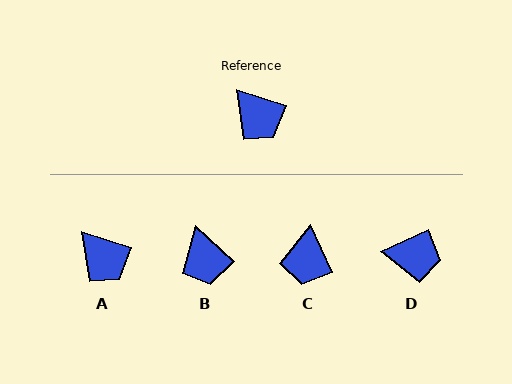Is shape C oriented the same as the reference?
No, it is off by about 47 degrees.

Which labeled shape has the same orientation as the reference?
A.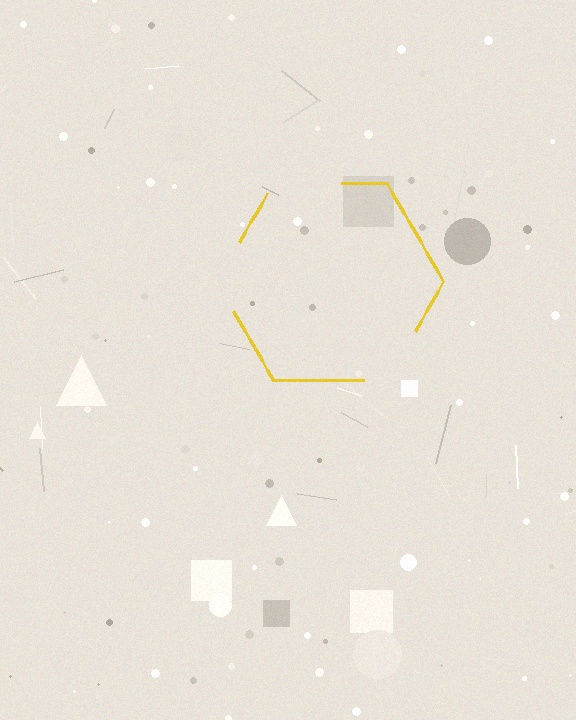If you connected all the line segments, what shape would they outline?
They would outline a hexagon.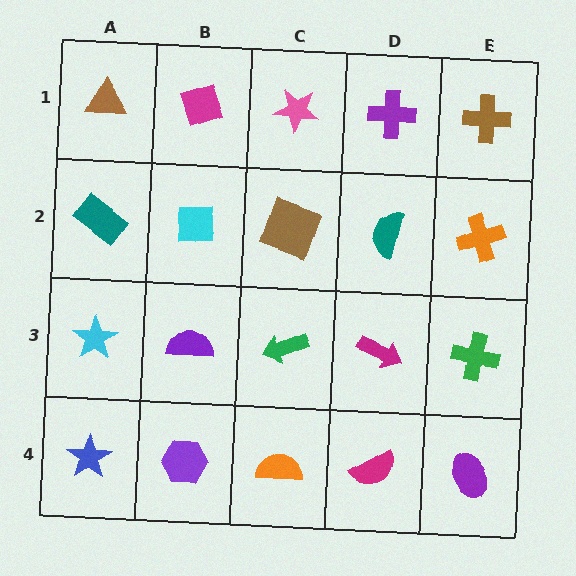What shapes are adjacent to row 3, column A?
A teal rectangle (row 2, column A), a blue star (row 4, column A), a purple semicircle (row 3, column B).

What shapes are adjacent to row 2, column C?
A pink star (row 1, column C), a green arrow (row 3, column C), a cyan square (row 2, column B), a teal semicircle (row 2, column D).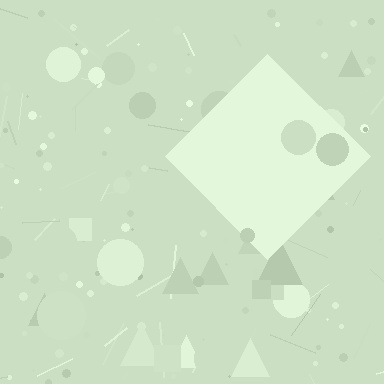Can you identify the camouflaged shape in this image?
The camouflaged shape is a diamond.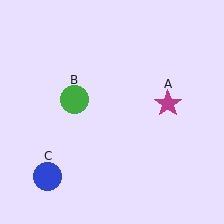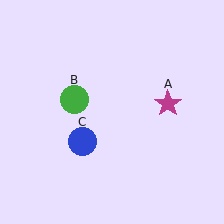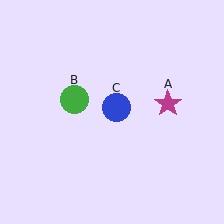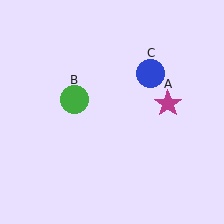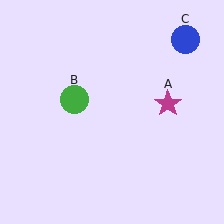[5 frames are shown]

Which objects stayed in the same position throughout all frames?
Magenta star (object A) and green circle (object B) remained stationary.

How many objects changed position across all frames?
1 object changed position: blue circle (object C).